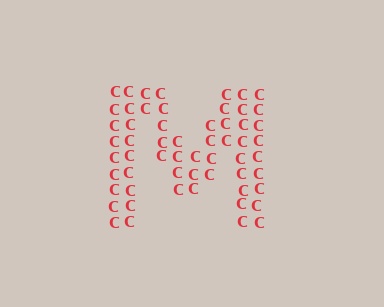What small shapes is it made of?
It is made of small letter C's.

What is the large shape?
The large shape is the letter M.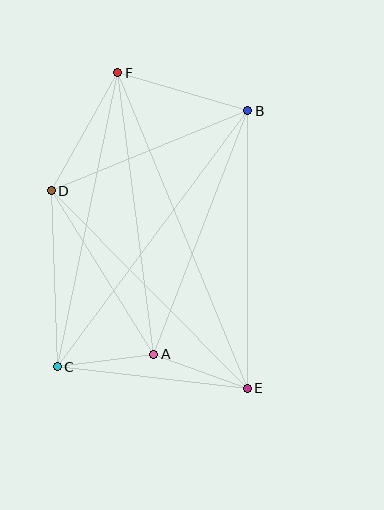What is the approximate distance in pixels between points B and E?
The distance between B and E is approximately 277 pixels.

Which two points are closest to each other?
Points A and C are closest to each other.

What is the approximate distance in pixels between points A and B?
The distance between A and B is approximately 261 pixels.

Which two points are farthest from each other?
Points E and F are farthest from each other.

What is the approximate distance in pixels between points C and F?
The distance between C and F is approximately 300 pixels.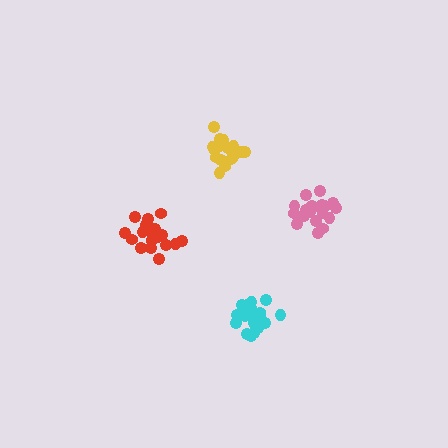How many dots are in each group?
Group 1: 19 dots, Group 2: 21 dots, Group 3: 20 dots, Group 4: 19 dots (79 total).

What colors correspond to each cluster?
The clusters are colored: yellow, cyan, pink, red.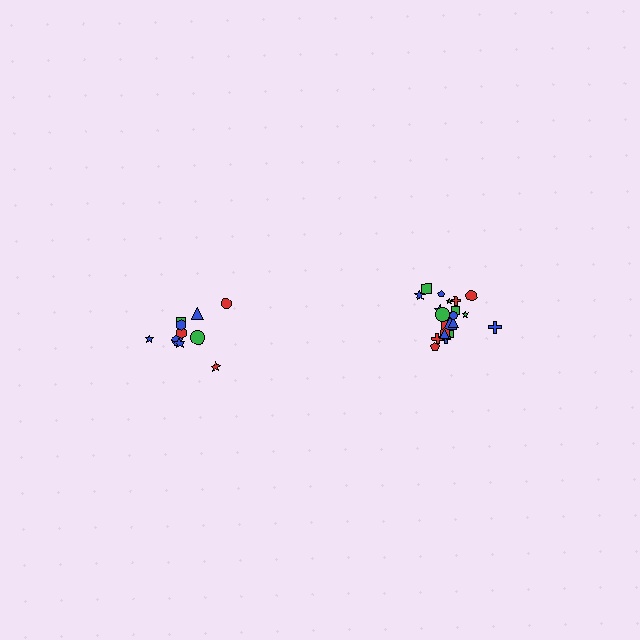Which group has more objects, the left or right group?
The right group.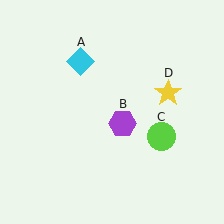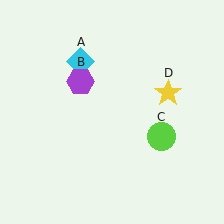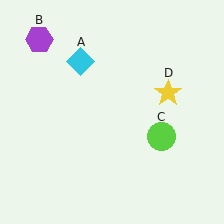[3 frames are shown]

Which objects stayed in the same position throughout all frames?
Cyan diamond (object A) and lime circle (object C) and yellow star (object D) remained stationary.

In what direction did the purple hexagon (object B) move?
The purple hexagon (object B) moved up and to the left.